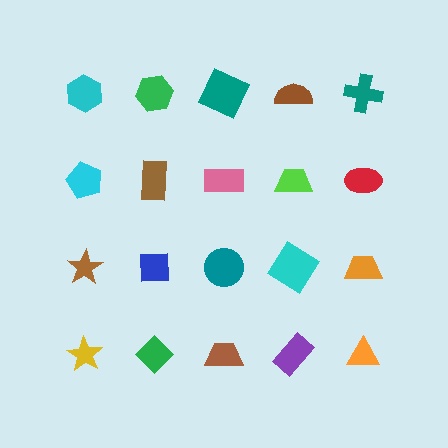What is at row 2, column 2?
A brown rectangle.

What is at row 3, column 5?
An orange trapezoid.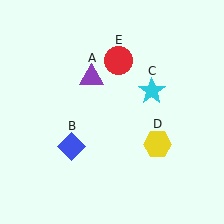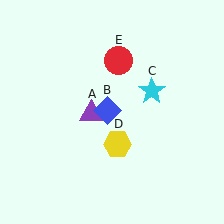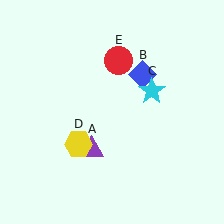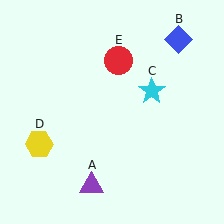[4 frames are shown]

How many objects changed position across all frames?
3 objects changed position: purple triangle (object A), blue diamond (object B), yellow hexagon (object D).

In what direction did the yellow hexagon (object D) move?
The yellow hexagon (object D) moved left.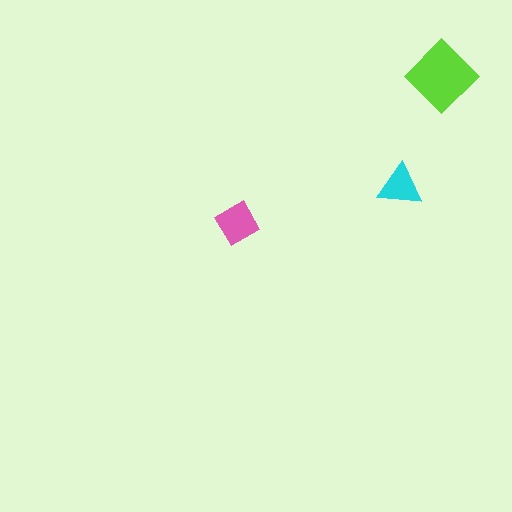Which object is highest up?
The lime diamond is topmost.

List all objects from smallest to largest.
The cyan triangle, the pink diamond, the lime diamond.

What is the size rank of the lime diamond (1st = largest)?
1st.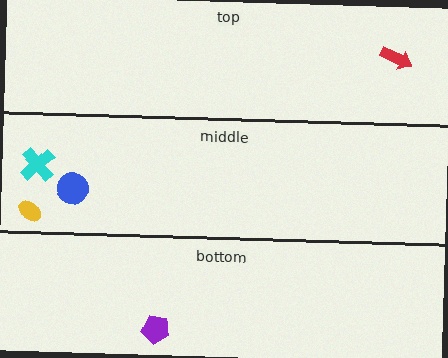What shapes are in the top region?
The red arrow.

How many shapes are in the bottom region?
1.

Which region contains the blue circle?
The middle region.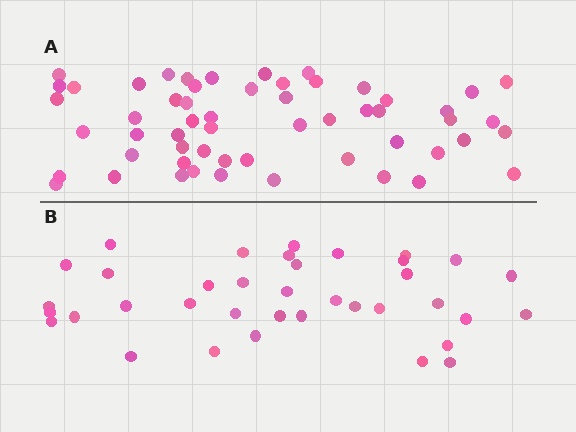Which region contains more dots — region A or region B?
Region A (the top region) has more dots.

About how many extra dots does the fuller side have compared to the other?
Region A has approximately 20 more dots than region B.